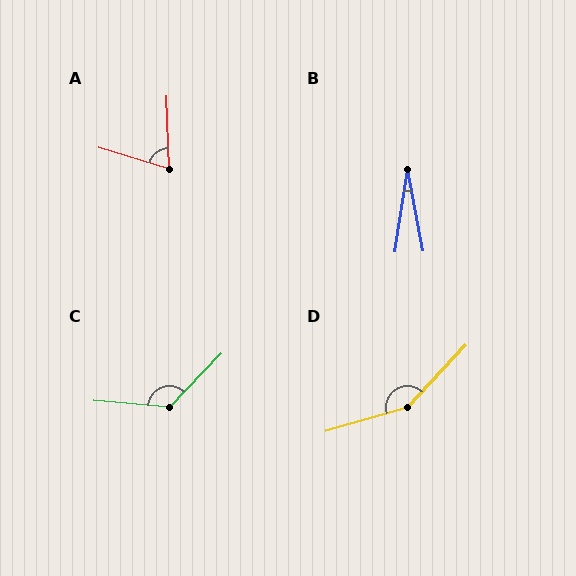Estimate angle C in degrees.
Approximately 129 degrees.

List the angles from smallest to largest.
B (20°), A (70°), C (129°), D (149°).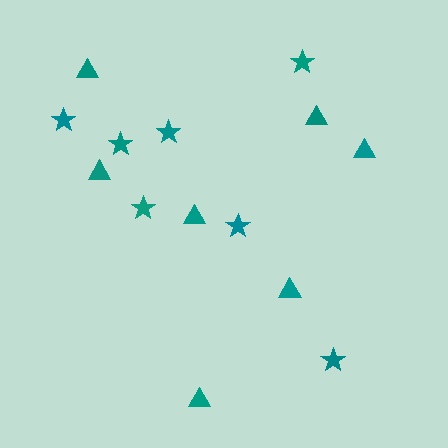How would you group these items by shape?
There are 2 groups: one group of stars (7) and one group of triangles (7).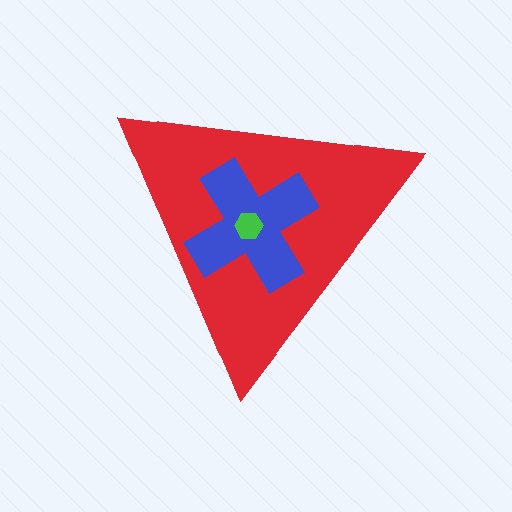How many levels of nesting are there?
3.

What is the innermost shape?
The green hexagon.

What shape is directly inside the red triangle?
The blue cross.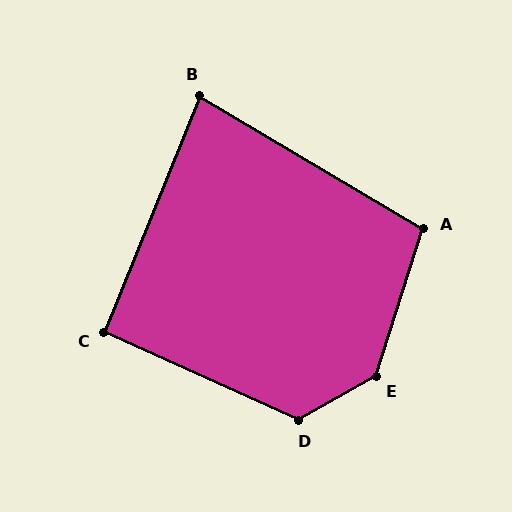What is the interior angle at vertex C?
Approximately 92 degrees (approximately right).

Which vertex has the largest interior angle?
E, at approximately 138 degrees.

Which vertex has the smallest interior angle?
B, at approximately 81 degrees.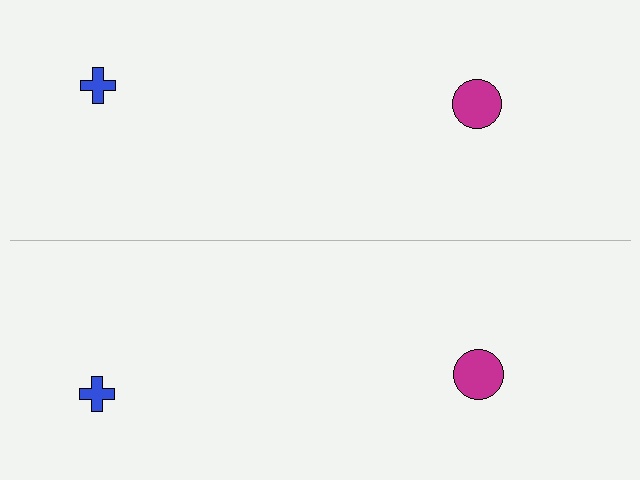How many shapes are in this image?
There are 4 shapes in this image.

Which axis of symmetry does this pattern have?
The pattern has a horizontal axis of symmetry running through the center of the image.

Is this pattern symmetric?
Yes, this pattern has bilateral (reflection) symmetry.